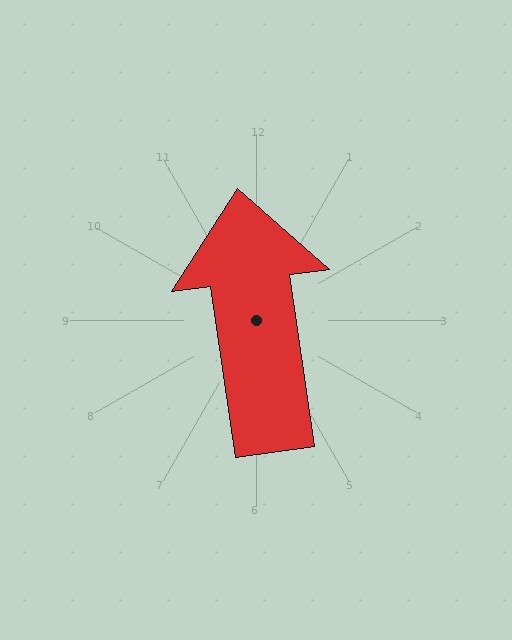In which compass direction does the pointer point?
North.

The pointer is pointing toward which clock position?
Roughly 12 o'clock.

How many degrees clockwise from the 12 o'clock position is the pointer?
Approximately 352 degrees.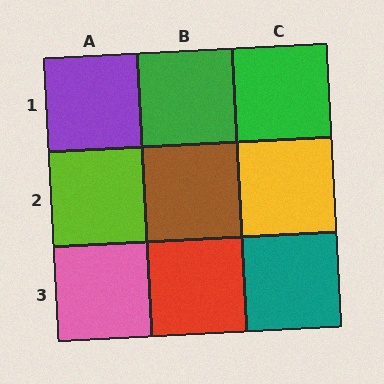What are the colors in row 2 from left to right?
Lime, brown, yellow.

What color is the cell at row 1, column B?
Green.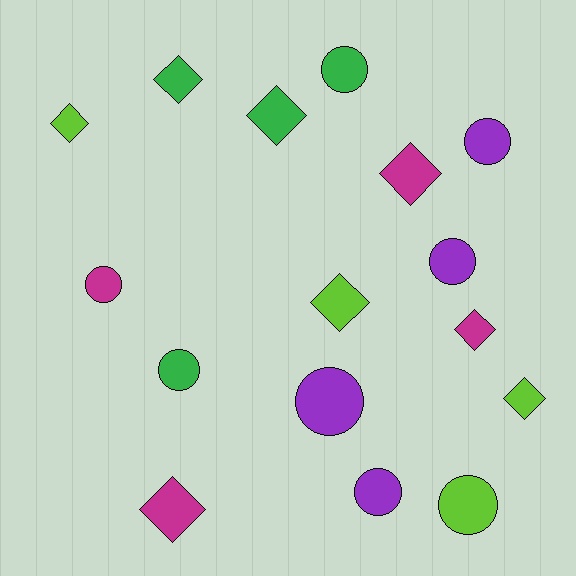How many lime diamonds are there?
There are 3 lime diamonds.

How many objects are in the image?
There are 16 objects.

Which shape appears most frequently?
Circle, with 8 objects.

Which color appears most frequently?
Purple, with 4 objects.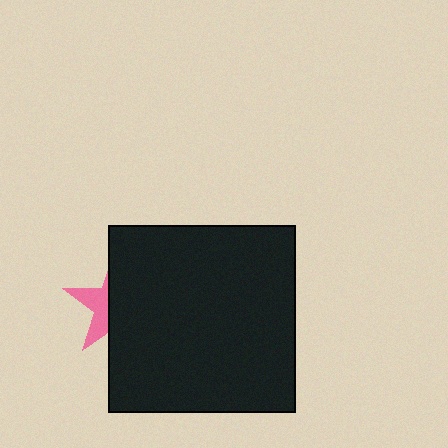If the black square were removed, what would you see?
You would see the complete pink star.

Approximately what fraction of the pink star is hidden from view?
Roughly 65% of the pink star is hidden behind the black square.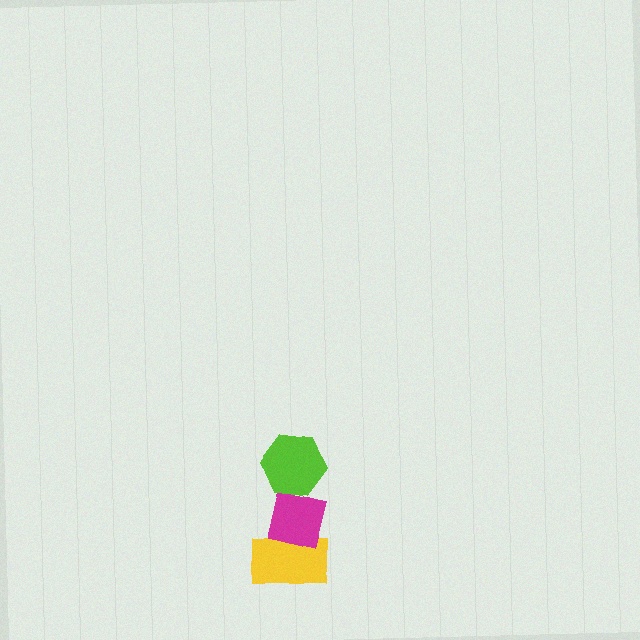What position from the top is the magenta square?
The magenta square is 2nd from the top.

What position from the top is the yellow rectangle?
The yellow rectangle is 3rd from the top.